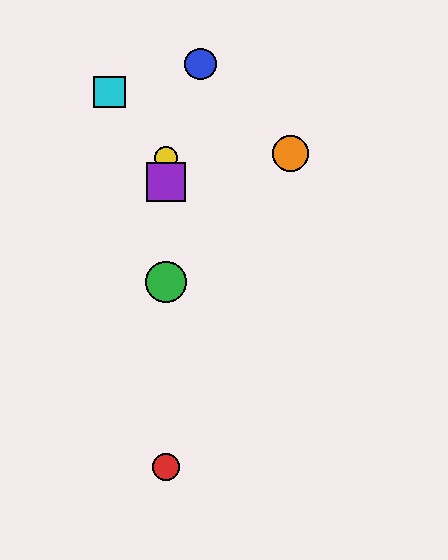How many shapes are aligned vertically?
4 shapes (the red circle, the green circle, the yellow circle, the purple square) are aligned vertically.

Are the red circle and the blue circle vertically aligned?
No, the red circle is at x≈166 and the blue circle is at x≈201.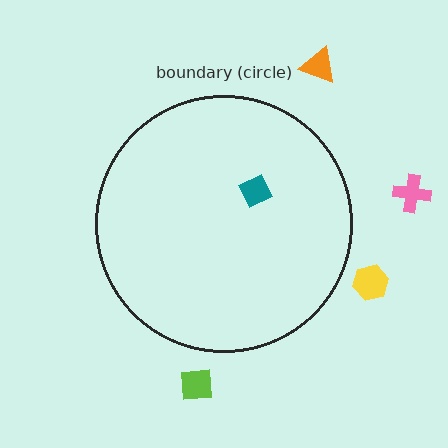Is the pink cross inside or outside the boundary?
Outside.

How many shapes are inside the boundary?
1 inside, 4 outside.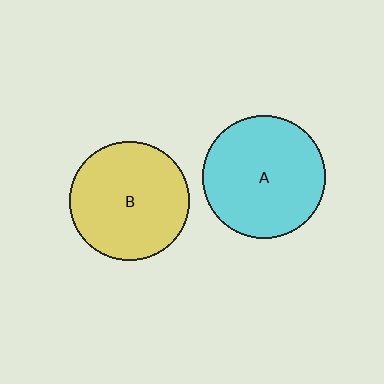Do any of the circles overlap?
No, none of the circles overlap.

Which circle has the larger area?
Circle A (cyan).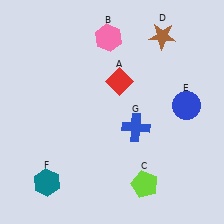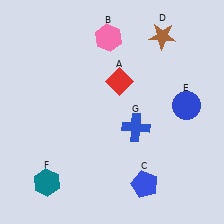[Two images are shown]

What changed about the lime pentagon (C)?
In Image 1, C is lime. In Image 2, it changed to blue.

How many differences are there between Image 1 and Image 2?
There is 1 difference between the two images.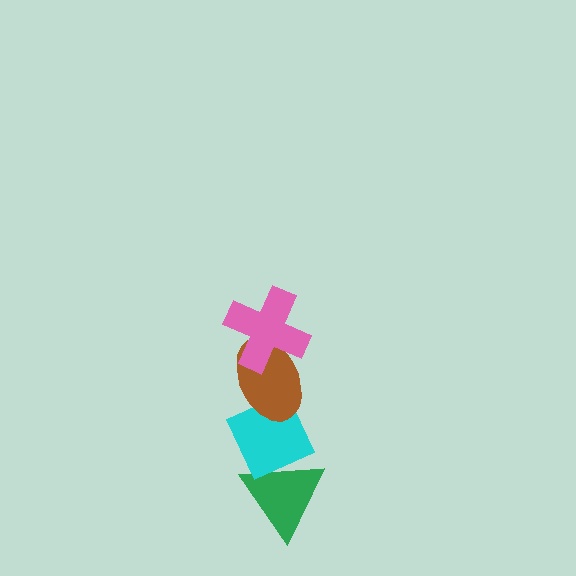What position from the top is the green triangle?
The green triangle is 4th from the top.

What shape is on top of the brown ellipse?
The pink cross is on top of the brown ellipse.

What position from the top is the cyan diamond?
The cyan diamond is 3rd from the top.